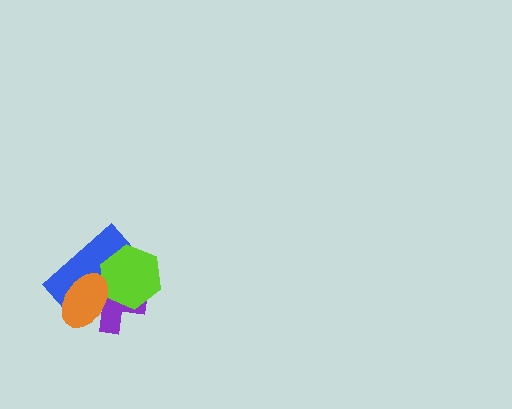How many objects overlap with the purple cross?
3 objects overlap with the purple cross.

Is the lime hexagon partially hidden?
Yes, it is partially covered by another shape.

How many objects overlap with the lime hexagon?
3 objects overlap with the lime hexagon.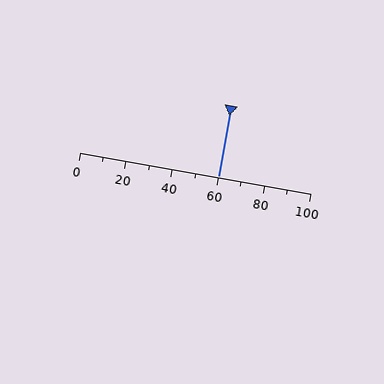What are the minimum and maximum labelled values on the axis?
The axis runs from 0 to 100.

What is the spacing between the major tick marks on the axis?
The major ticks are spaced 20 apart.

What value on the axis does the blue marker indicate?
The marker indicates approximately 60.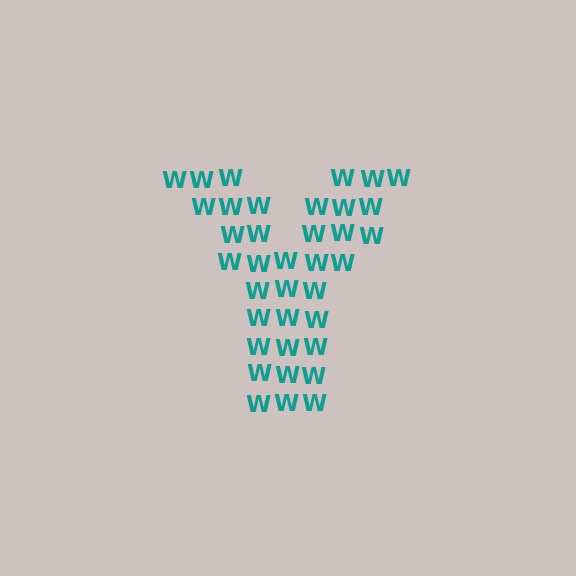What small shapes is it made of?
It is made of small letter W's.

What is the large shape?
The large shape is the letter Y.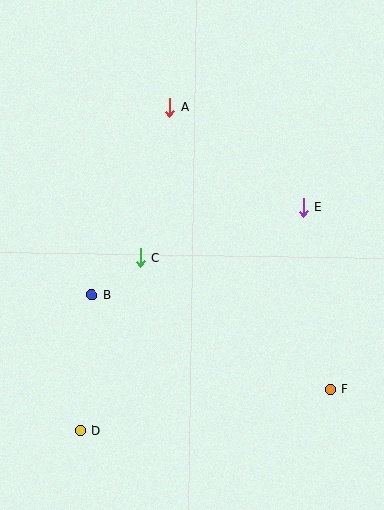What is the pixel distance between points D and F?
The distance between D and F is 253 pixels.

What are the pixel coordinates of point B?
Point B is at (92, 295).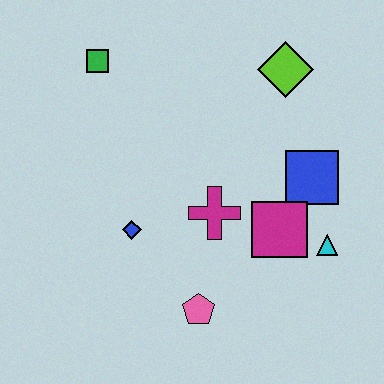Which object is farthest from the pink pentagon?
The green square is farthest from the pink pentagon.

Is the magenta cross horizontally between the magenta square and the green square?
Yes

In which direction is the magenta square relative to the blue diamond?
The magenta square is to the right of the blue diamond.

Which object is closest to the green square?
The blue diamond is closest to the green square.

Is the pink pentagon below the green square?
Yes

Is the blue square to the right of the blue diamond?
Yes